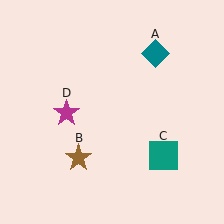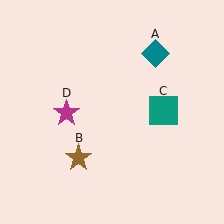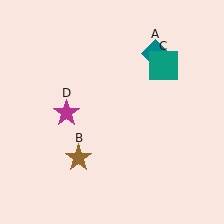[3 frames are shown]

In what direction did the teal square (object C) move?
The teal square (object C) moved up.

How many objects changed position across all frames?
1 object changed position: teal square (object C).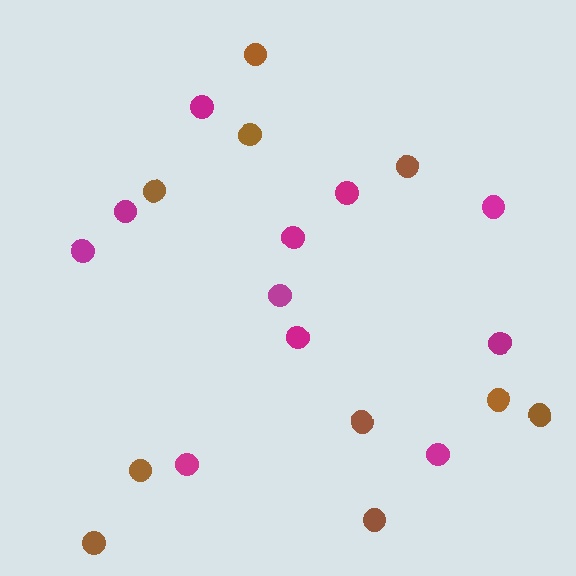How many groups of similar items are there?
There are 2 groups: one group of magenta circles (11) and one group of brown circles (10).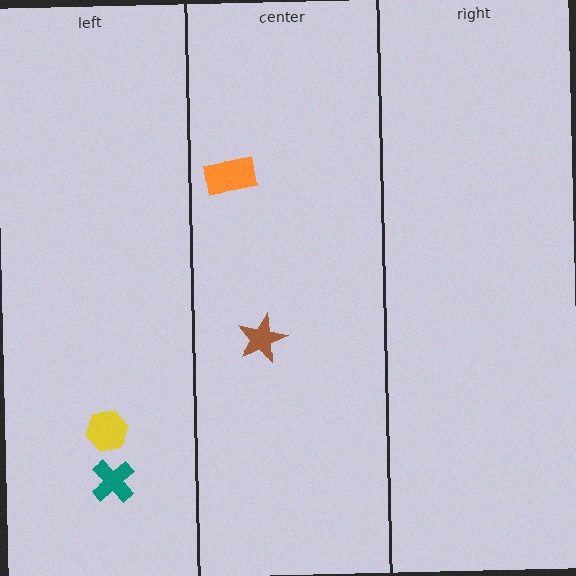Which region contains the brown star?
The center region.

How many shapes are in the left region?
2.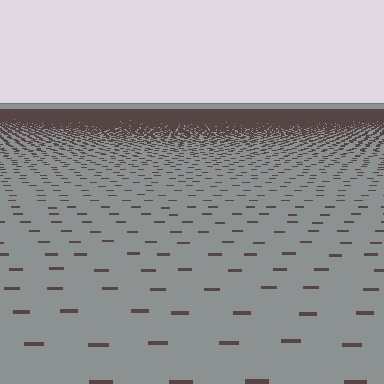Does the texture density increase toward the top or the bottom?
Density increases toward the top.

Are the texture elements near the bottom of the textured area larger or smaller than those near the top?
Larger. Near the bottom, elements are closer to the viewer and appear at a bigger on-screen size.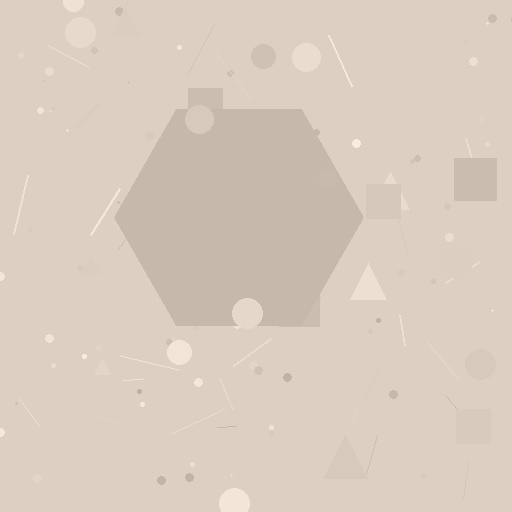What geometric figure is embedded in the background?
A hexagon is embedded in the background.